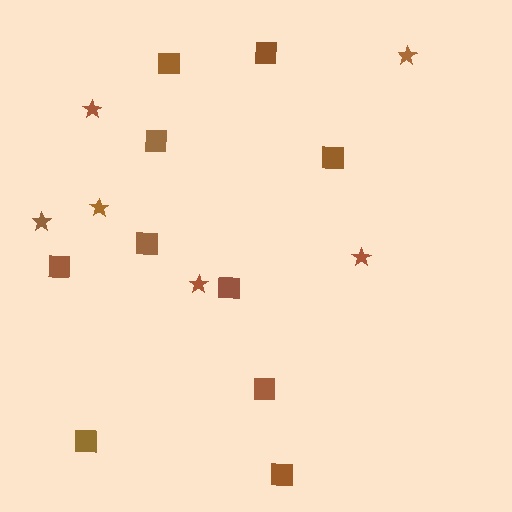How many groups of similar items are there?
There are 2 groups: one group of stars (6) and one group of squares (10).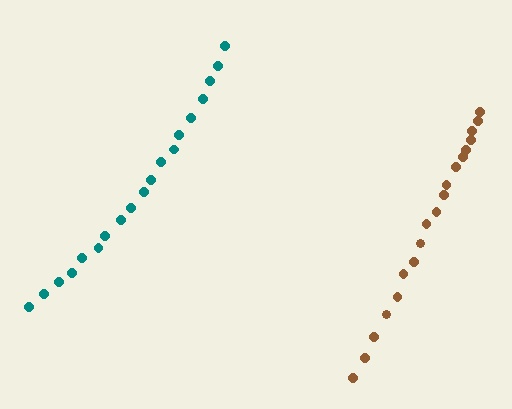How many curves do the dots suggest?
There are 2 distinct paths.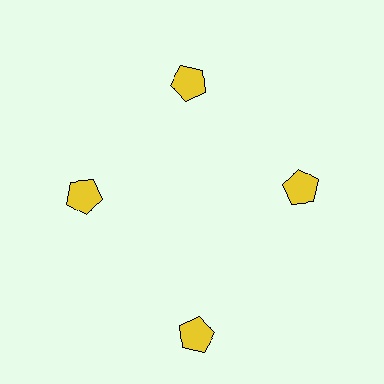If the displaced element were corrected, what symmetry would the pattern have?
It would have 4-fold rotational symmetry — the pattern would map onto itself every 90 degrees.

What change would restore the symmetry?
The symmetry would be restored by moving it inward, back onto the ring so that all 4 pentagons sit at equal angles and equal distance from the center.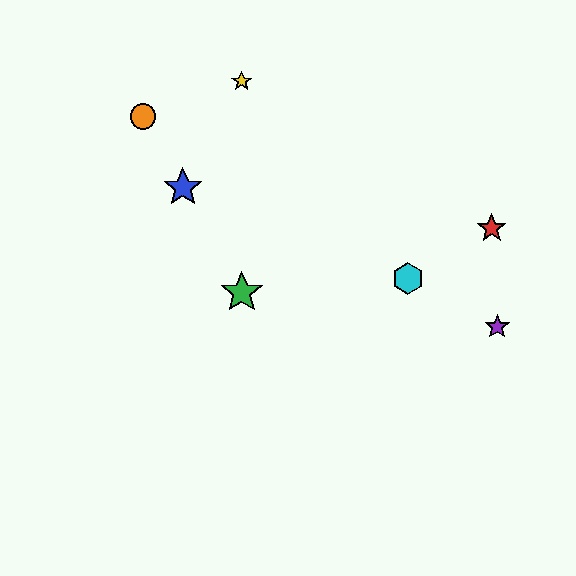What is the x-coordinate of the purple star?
The purple star is at x≈497.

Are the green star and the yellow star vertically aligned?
Yes, both are at x≈242.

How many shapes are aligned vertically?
2 shapes (the green star, the yellow star) are aligned vertically.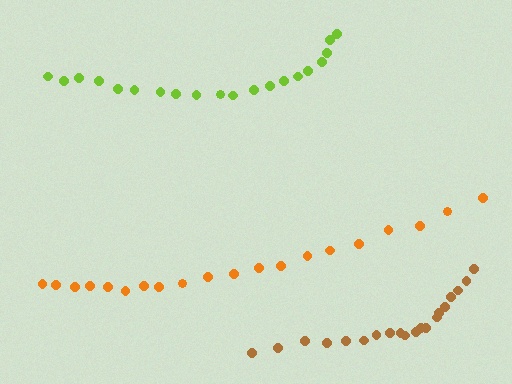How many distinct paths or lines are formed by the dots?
There are 3 distinct paths.